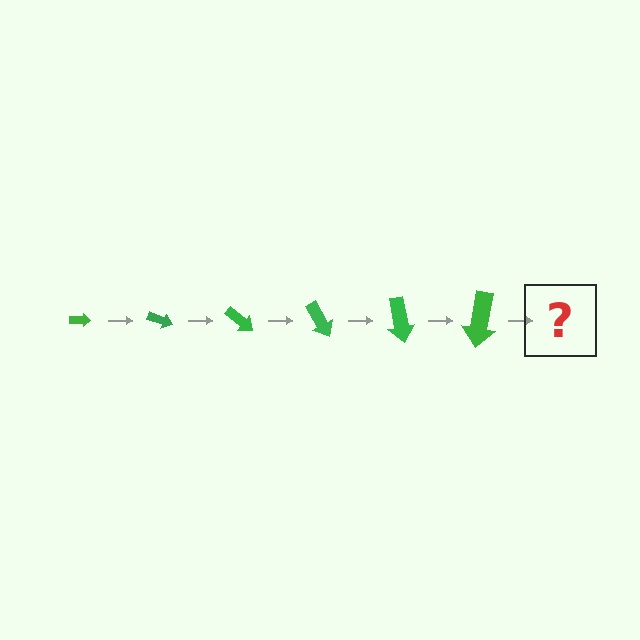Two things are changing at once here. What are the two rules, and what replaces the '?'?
The two rules are that the arrow grows larger each step and it rotates 20 degrees each step. The '?' should be an arrow, larger than the previous one and rotated 120 degrees from the start.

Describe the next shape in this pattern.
It should be an arrow, larger than the previous one and rotated 120 degrees from the start.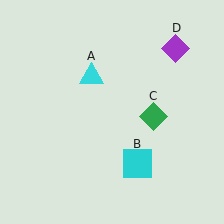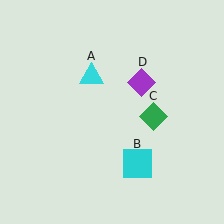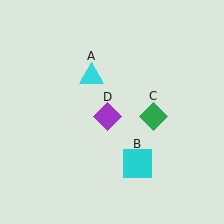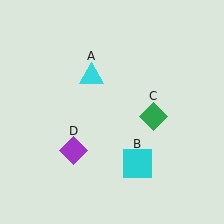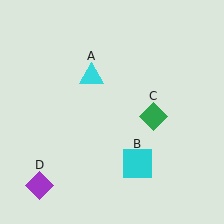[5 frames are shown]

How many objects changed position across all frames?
1 object changed position: purple diamond (object D).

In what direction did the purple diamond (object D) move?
The purple diamond (object D) moved down and to the left.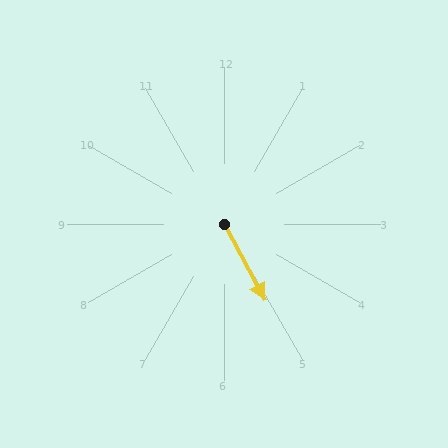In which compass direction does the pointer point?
Southeast.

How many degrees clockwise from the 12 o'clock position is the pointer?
Approximately 152 degrees.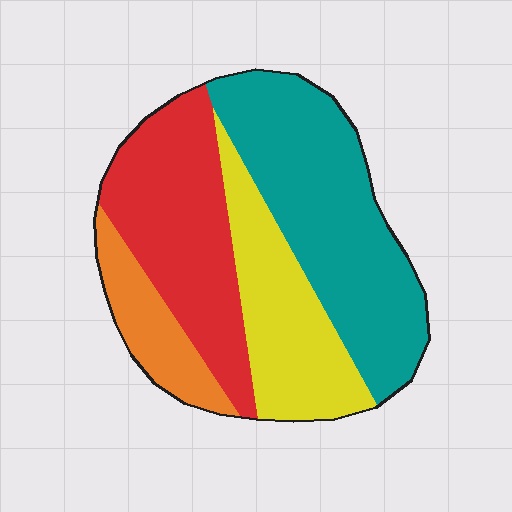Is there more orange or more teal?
Teal.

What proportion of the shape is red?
Red covers about 30% of the shape.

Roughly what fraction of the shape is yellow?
Yellow covers 22% of the shape.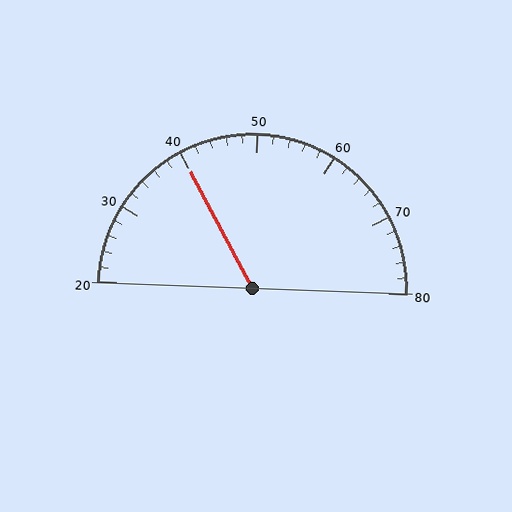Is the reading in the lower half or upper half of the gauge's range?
The reading is in the lower half of the range (20 to 80).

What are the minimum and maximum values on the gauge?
The gauge ranges from 20 to 80.